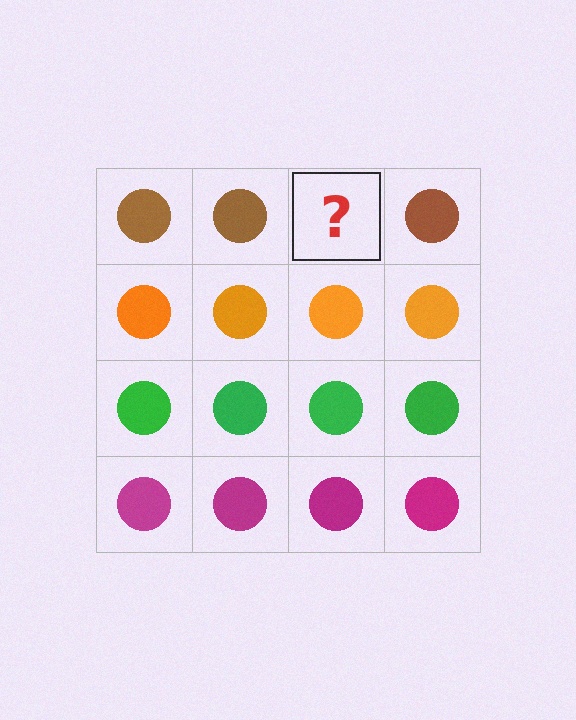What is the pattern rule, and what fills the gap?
The rule is that each row has a consistent color. The gap should be filled with a brown circle.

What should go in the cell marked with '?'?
The missing cell should contain a brown circle.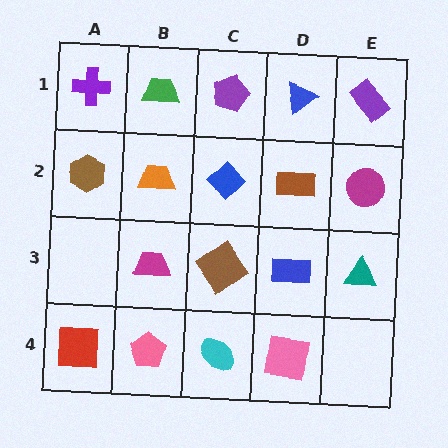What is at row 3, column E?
A teal triangle.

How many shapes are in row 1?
5 shapes.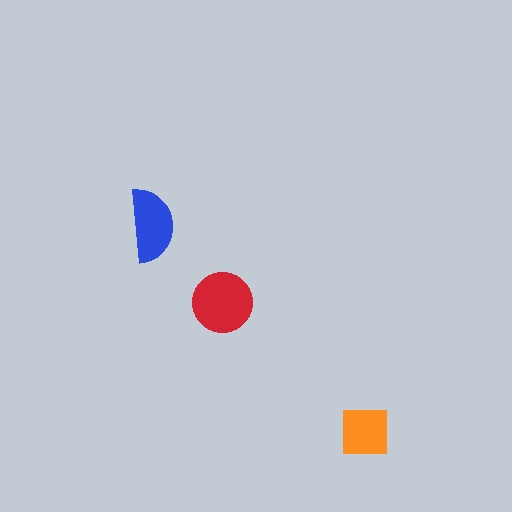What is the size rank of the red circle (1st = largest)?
1st.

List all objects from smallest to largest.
The orange square, the blue semicircle, the red circle.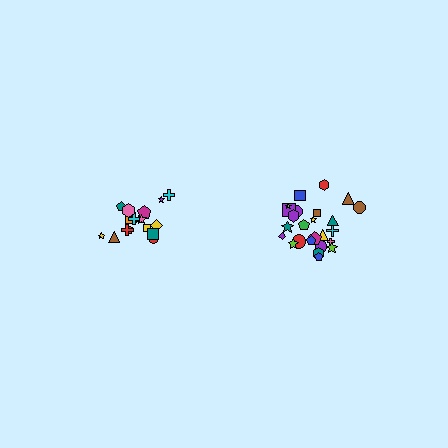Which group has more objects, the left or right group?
The right group.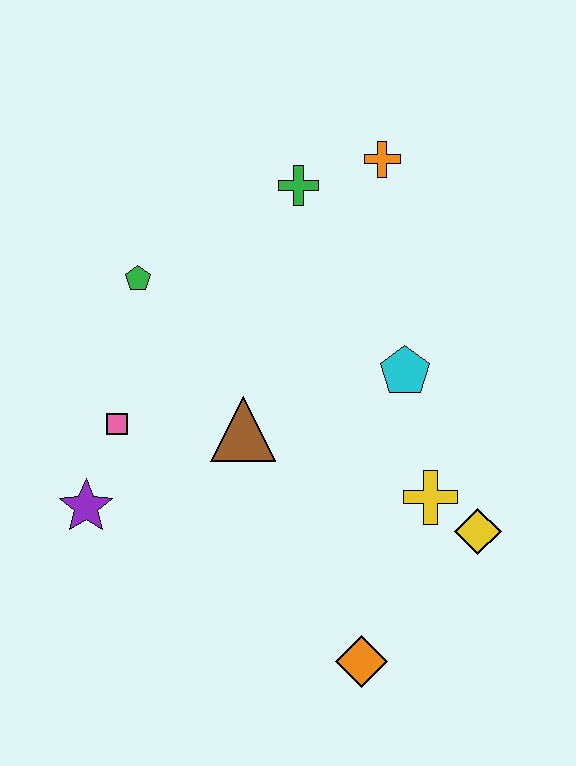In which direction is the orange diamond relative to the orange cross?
The orange diamond is below the orange cross.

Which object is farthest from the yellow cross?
The green pentagon is farthest from the yellow cross.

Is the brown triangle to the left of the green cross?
Yes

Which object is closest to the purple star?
The pink square is closest to the purple star.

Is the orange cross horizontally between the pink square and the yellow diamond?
Yes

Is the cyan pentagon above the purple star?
Yes